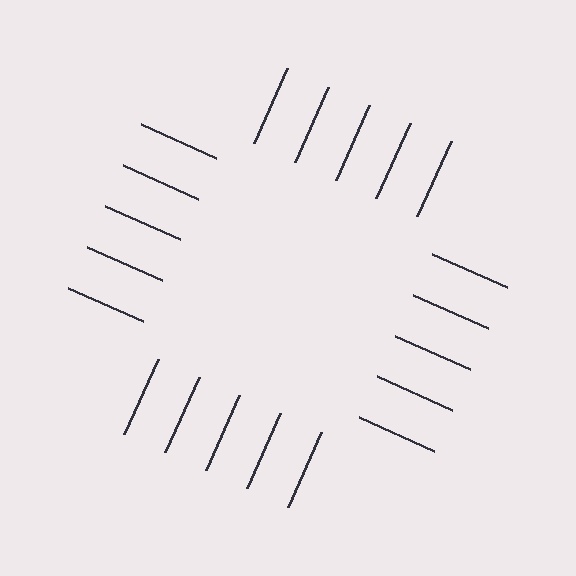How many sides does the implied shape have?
4 sides — the line-ends trace a square.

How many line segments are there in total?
20 — 5 along each of the 4 edges.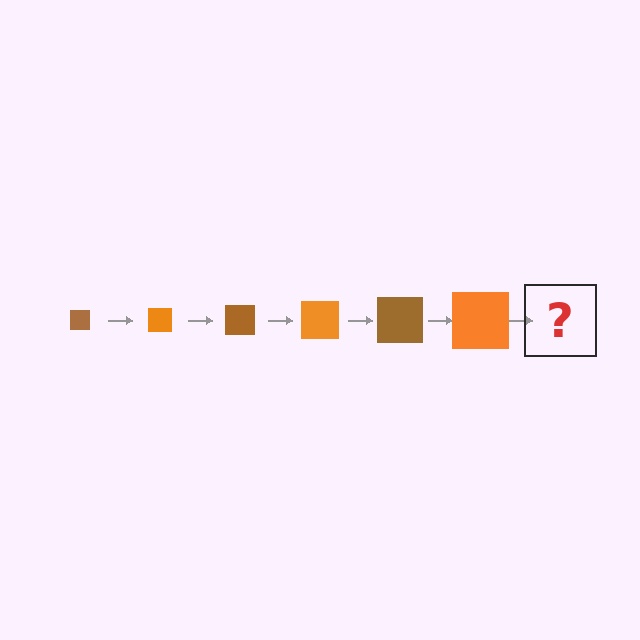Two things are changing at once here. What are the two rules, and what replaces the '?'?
The two rules are that the square grows larger each step and the color cycles through brown and orange. The '?' should be a brown square, larger than the previous one.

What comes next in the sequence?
The next element should be a brown square, larger than the previous one.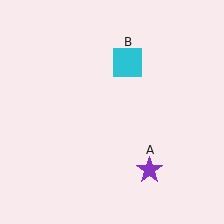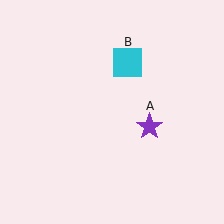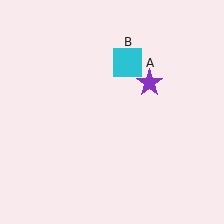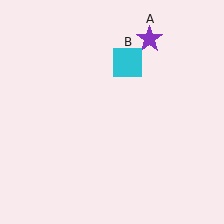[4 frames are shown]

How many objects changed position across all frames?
1 object changed position: purple star (object A).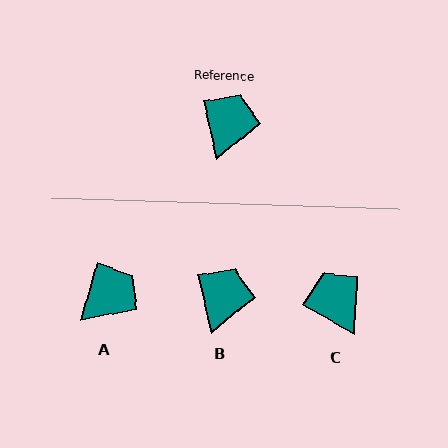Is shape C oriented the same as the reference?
No, it is off by about 47 degrees.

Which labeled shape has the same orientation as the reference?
B.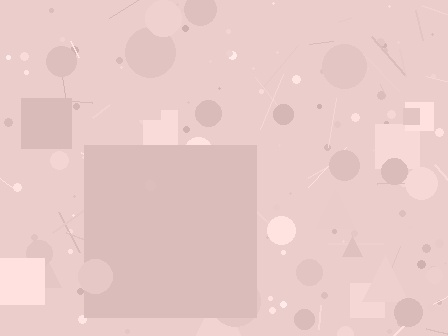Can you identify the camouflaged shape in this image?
The camouflaged shape is a square.